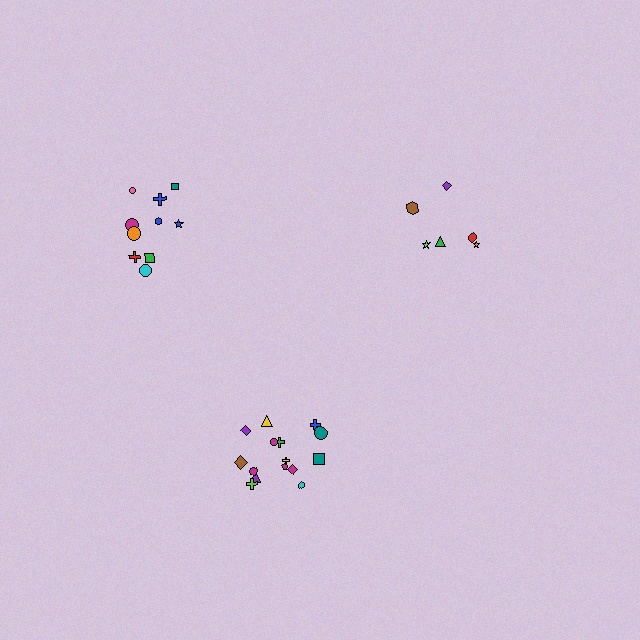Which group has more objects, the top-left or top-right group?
The top-left group.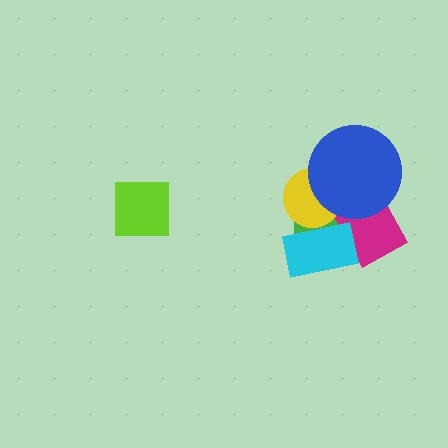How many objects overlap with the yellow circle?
4 objects overlap with the yellow circle.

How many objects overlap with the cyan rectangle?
3 objects overlap with the cyan rectangle.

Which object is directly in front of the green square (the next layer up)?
The magenta rectangle is directly in front of the green square.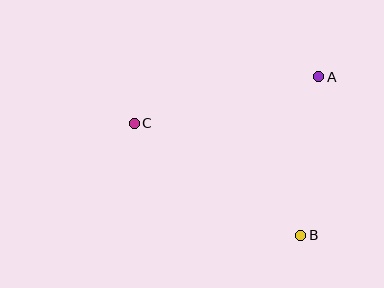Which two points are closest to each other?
Points A and B are closest to each other.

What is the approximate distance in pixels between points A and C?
The distance between A and C is approximately 190 pixels.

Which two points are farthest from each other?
Points B and C are farthest from each other.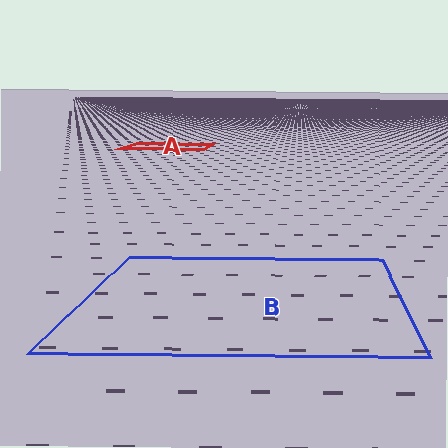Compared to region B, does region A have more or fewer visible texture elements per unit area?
Region A has more texture elements per unit area — they are packed more densely because it is farther away.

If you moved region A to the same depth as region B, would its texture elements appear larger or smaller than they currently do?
They would appear larger. At a closer depth, the same texture elements are projected at a bigger on-screen size.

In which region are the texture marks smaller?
The texture marks are smaller in region A, because it is farther away.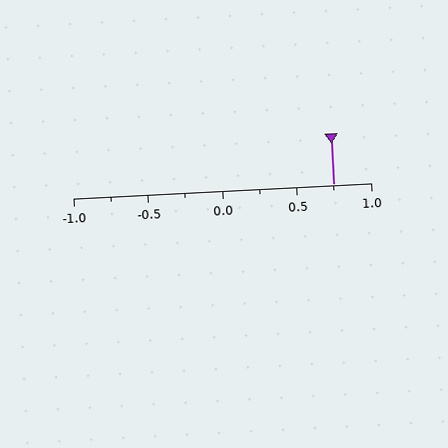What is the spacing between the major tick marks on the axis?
The major ticks are spaced 0.5 apart.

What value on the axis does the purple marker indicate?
The marker indicates approximately 0.75.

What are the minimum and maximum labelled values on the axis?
The axis runs from -1.0 to 1.0.